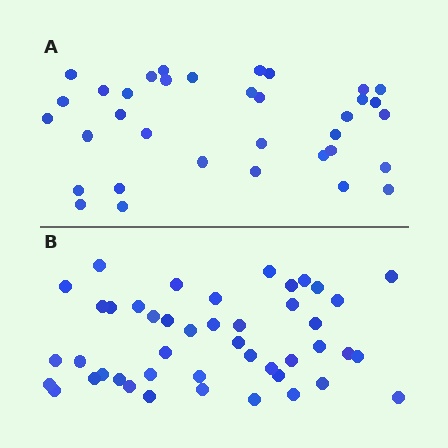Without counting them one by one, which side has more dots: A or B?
Region B (the bottom region) has more dots.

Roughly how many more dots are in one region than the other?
Region B has roughly 10 or so more dots than region A.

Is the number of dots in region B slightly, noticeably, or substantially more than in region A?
Region B has noticeably more, but not dramatically so. The ratio is roughly 1.3 to 1.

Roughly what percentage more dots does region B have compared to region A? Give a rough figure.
About 30% more.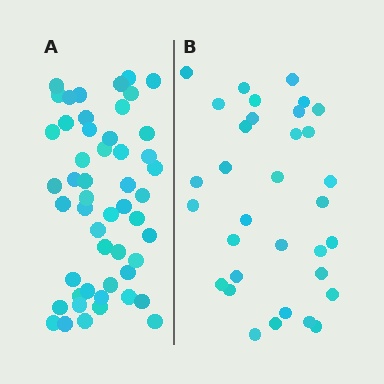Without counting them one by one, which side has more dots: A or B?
Region A (the left region) has more dots.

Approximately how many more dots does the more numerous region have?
Region A has approximately 20 more dots than region B.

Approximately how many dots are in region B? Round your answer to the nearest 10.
About 30 dots. (The exact count is 33, which rounds to 30.)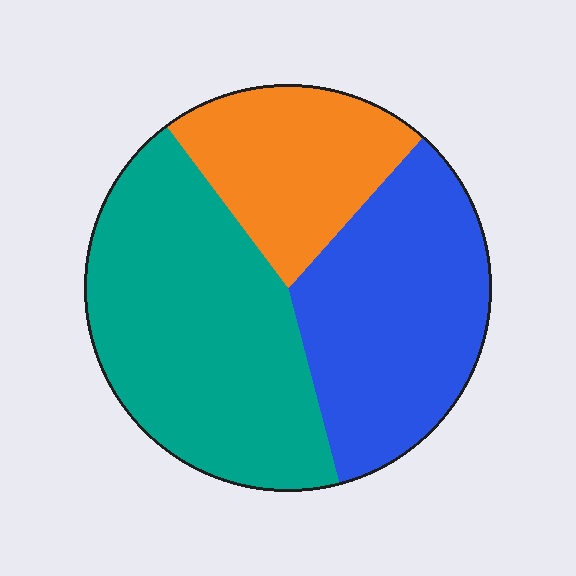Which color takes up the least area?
Orange, at roughly 20%.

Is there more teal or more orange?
Teal.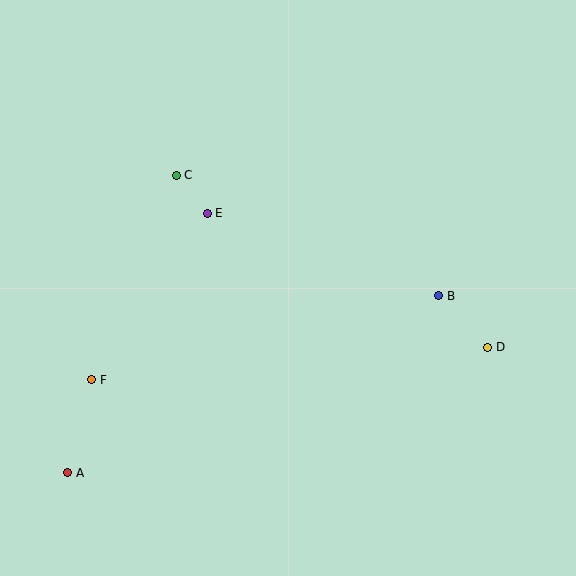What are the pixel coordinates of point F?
Point F is at (92, 380).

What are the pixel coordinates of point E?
Point E is at (207, 213).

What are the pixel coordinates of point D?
Point D is at (488, 347).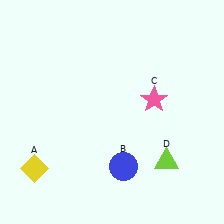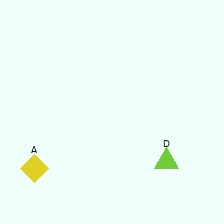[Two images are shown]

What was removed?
The pink star (C), the blue circle (B) were removed in Image 2.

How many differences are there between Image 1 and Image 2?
There are 2 differences between the two images.